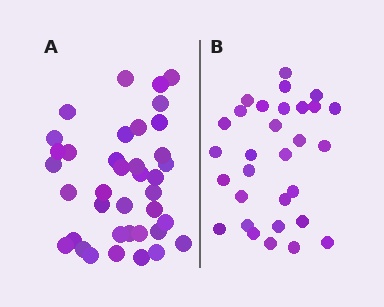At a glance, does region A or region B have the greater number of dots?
Region A (the left region) has more dots.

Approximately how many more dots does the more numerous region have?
Region A has roughly 8 or so more dots than region B.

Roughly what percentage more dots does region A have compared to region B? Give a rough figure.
About 25% more.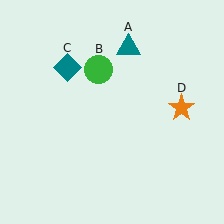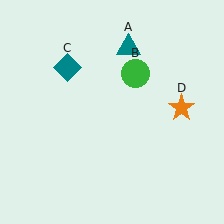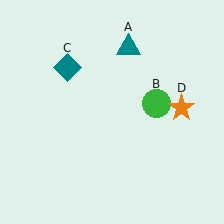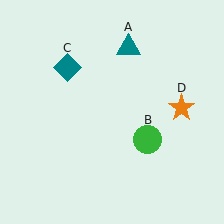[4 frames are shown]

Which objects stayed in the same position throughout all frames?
Teal triangle (object A) and teal diamond (object C) and orange star (object D) remained stationary.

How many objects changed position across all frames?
1 object changed position: green circle (object B).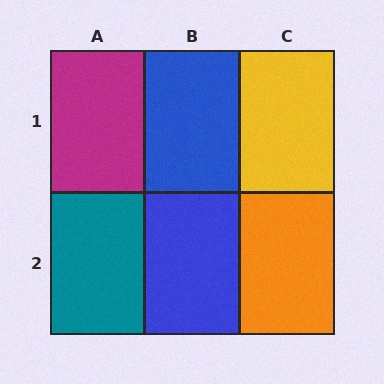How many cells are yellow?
1 cell is yellow.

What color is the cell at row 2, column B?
Blue.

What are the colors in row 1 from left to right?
Magenta, blue, yellow.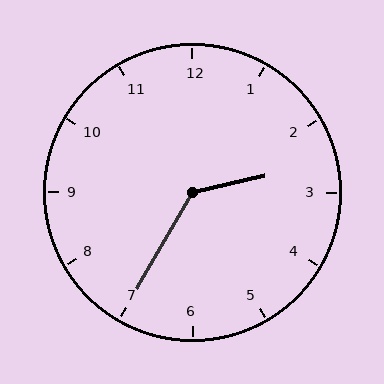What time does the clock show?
2:35.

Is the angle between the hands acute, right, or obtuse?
It is obtuse.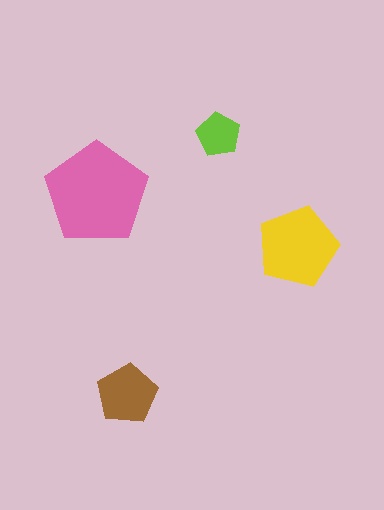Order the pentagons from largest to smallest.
the pink one, the yellow one, the brown one, the lime one.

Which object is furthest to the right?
The yellow pentagon is rightmost.